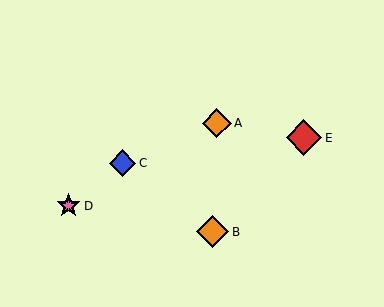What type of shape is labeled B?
Shape B is an orange diamond.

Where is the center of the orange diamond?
The center of the orange diamond is at (213, 232).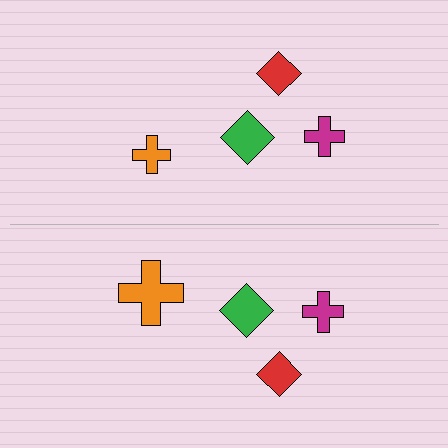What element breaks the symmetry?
The orange cross on the bottom side has a different size than its mirror counterpart.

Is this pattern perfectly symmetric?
No, the pattern is not perfectly symmetric. The orange cross on the bottom side has a different size than its mirror counterpart.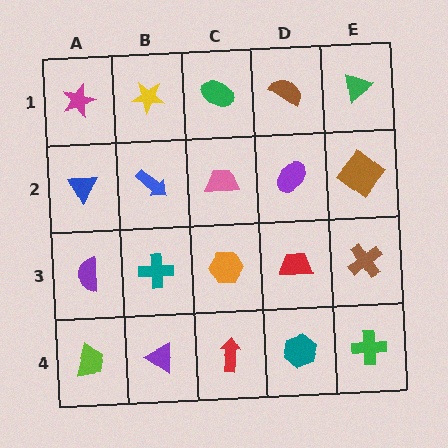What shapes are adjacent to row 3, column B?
A blue arrow (row 2, column B), a purple triangle (row 4, column B), a purple semicircle (row 3, column A), an orange hexagon (row 3, column C).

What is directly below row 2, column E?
A brown cross.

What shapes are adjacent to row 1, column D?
A purple ellipse (row 2, column D), a green ellipse (row 1, column C), a green triangle (row 1, column E).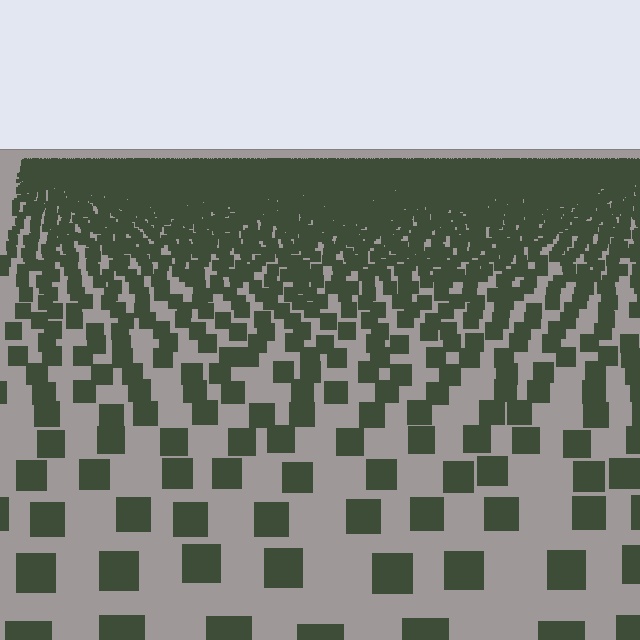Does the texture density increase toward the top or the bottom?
Density increases toward the top.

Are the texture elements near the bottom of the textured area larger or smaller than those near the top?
Larger. Near the bottom, elements are closer to the viewer and appear at a bigger on-screen size.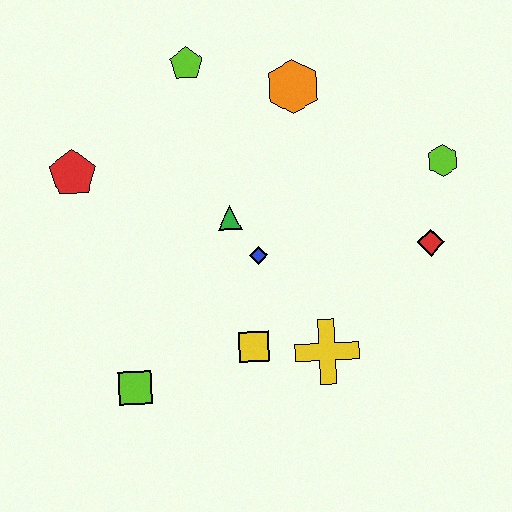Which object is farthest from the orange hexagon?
The lime square is farthest from the orange hexagon.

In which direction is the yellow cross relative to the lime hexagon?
The yellow cross is below the lime hexagon.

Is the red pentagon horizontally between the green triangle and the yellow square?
No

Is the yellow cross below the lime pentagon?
Yes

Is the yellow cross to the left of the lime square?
No